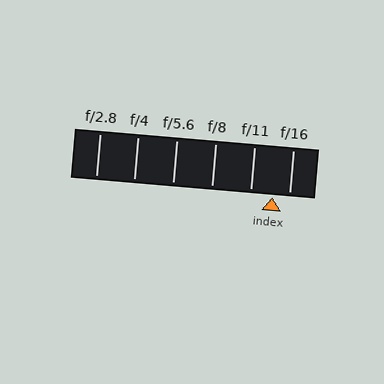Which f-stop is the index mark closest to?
The index mark is closest to f/16.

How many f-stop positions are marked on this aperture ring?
There are 6 f-stop positions marked.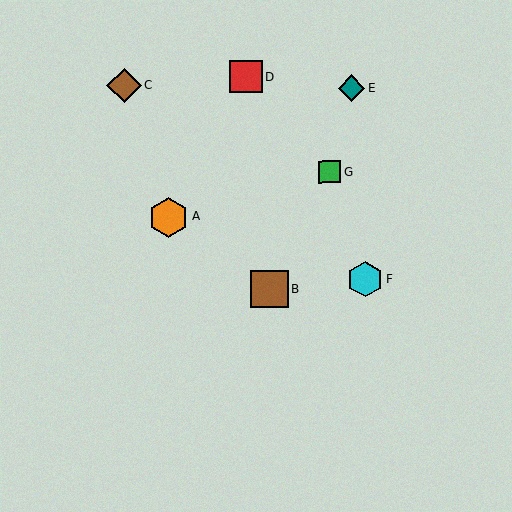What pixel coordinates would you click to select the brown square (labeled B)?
Click at (270, 289) to select the brown square B.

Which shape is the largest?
The orange hexagon (labeled A) is the largest.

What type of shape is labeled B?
Shape B is a brown square.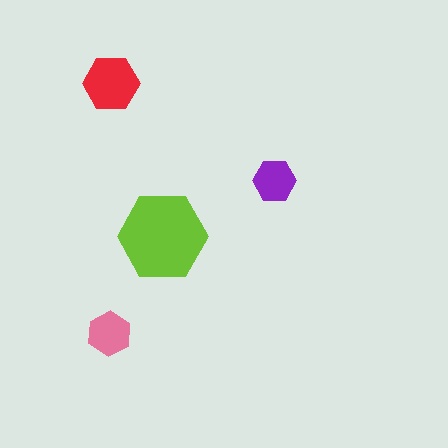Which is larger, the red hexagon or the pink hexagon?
The red one.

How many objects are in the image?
There are 4 objects in the image.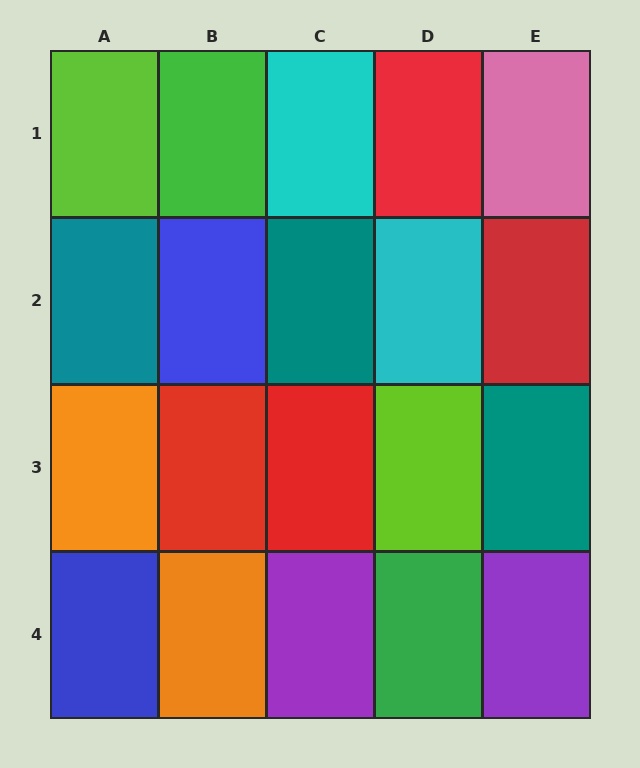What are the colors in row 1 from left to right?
Lime, green, cyan, red, pink.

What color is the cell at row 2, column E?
Red.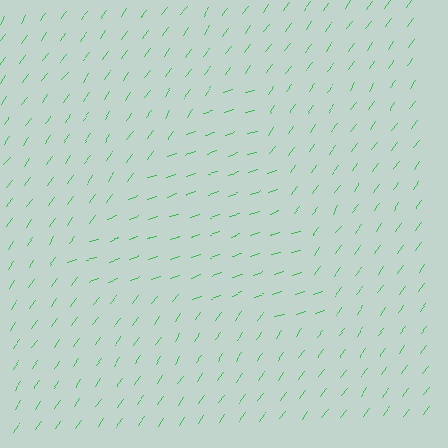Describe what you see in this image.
The image is filled with small green line segments. A triangle region in the image has lines oriented differently from the surrounding lines, creating a visible texture boundary.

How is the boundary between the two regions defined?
The boundary is defined purely by a change in line orientation (approximately 36 degrees difference). All lines are the same color and thickness.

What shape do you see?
I see a triangle.